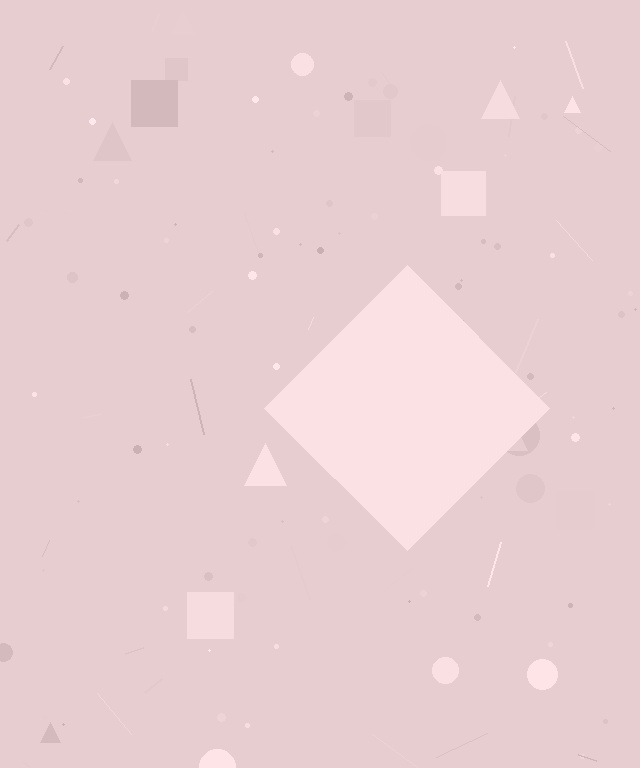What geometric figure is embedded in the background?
A diamond is embedded in the background.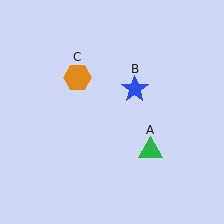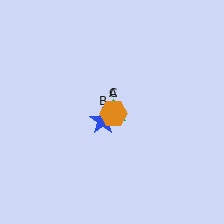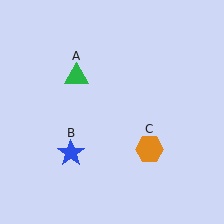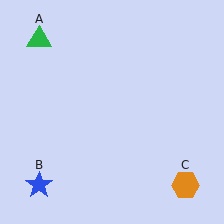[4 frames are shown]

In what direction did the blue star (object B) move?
The blue star (object B) moved down and to the left.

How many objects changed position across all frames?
3 objects changed position: green triangle (object A), blue star (object B), orange hexagon (object C).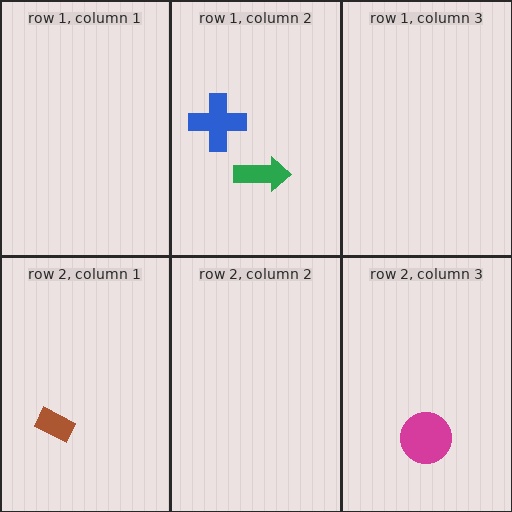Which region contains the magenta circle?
The row 2, column 3 region.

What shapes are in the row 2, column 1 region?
The brown rectangle.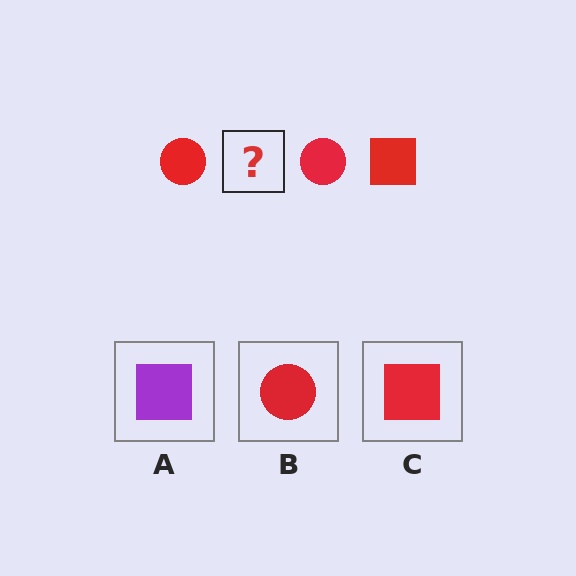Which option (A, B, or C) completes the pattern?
C.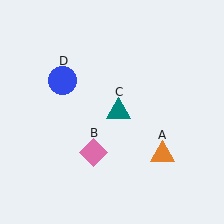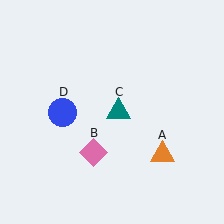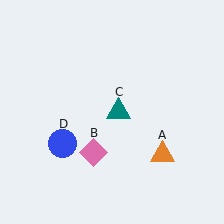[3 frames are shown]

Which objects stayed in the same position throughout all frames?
Orange triangle (object A) and pink diamond (object B) and teal triangle (object C) remained stationary.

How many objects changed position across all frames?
1 object changed position: blue circle (object D).